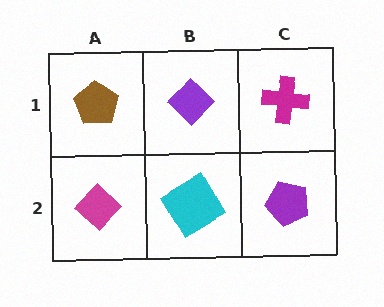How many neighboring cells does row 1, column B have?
3.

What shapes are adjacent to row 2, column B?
A purple diamond (row 1, column B), a magenta diamond (row 2, column A), a purple pentagon (row 2, column C).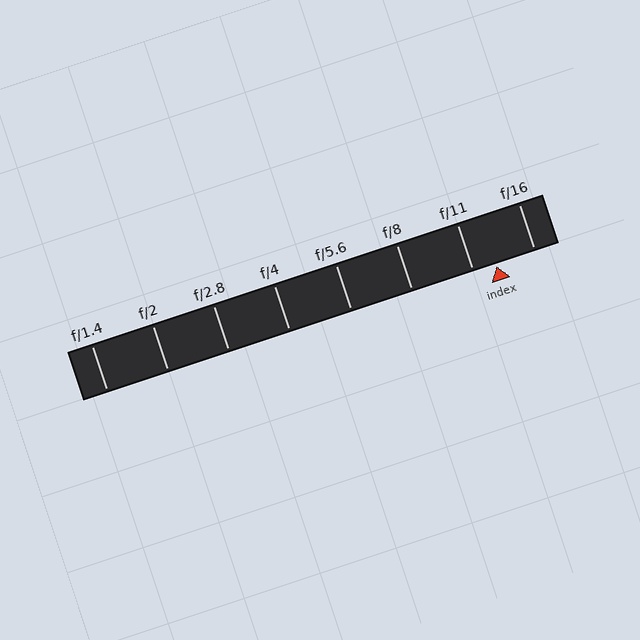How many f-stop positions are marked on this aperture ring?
There are 8 f-stop positions marked.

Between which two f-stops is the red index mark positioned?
The index mark is between f/11 and f/16.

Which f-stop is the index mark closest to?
The index mark is closest to f/11.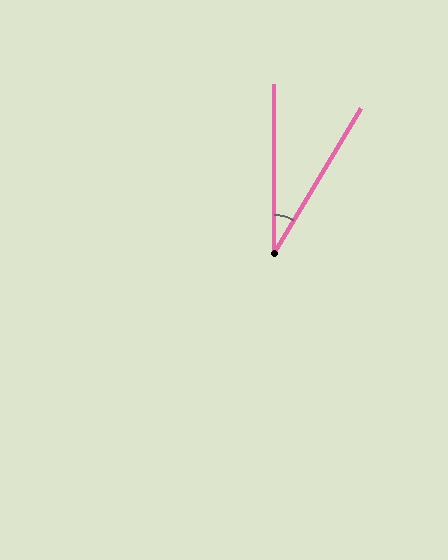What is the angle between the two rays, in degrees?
Approximately 31 degrees.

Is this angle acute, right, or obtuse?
It is acute.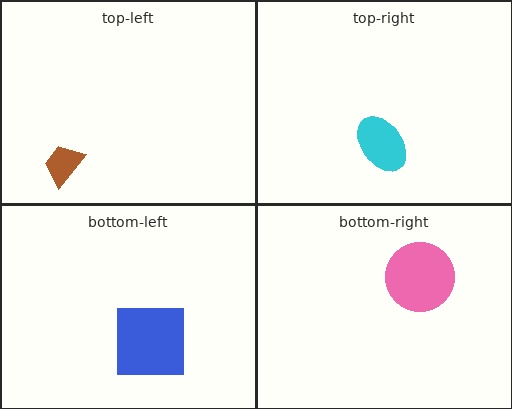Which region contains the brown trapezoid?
The top-left region.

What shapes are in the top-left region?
The brown trapezoid.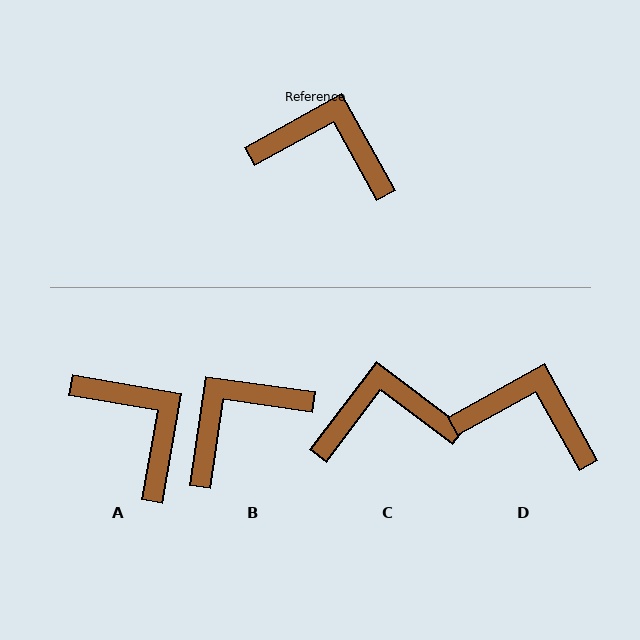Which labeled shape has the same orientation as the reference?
D.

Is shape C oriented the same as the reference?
No, it is off by about 24 degrees.